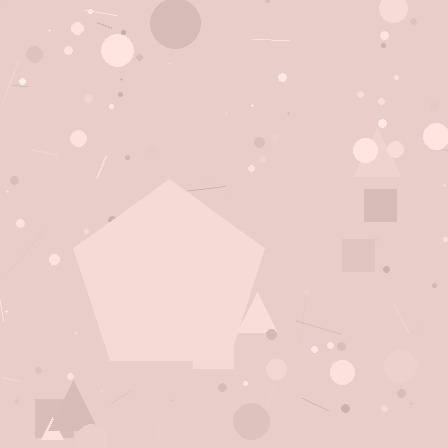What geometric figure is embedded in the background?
A pentagon is embedded in the background.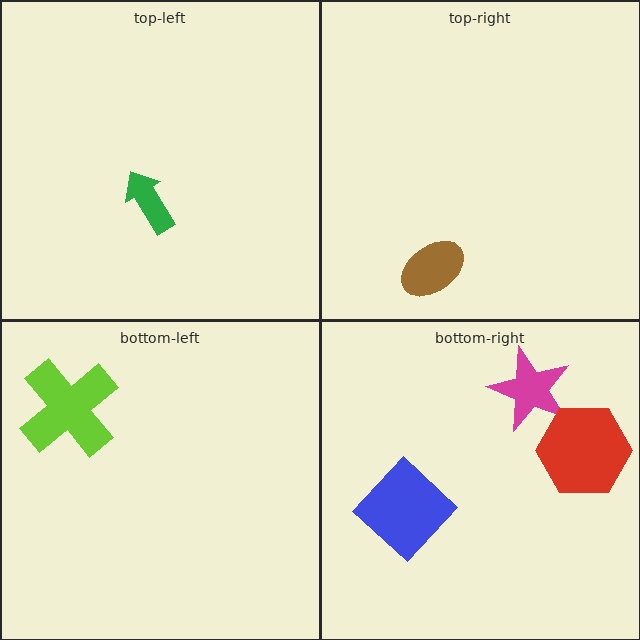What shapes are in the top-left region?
The green arrow.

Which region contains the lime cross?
The bottom-left region.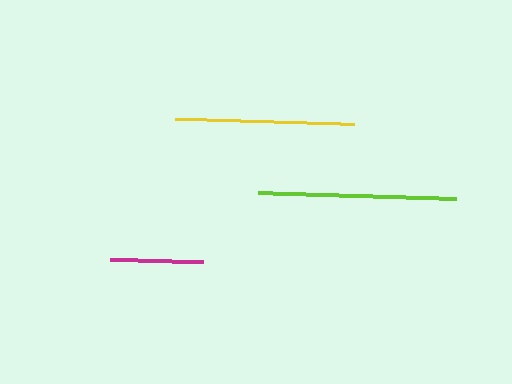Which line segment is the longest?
The lime line is the longest at approximately 198 pixels.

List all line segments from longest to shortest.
From longest to shortest: lime, yellow, magenta.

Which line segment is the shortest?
The magenta line is the shortest at approximately 94 pixels.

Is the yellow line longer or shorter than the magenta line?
The yellow line is longer than the magenta line.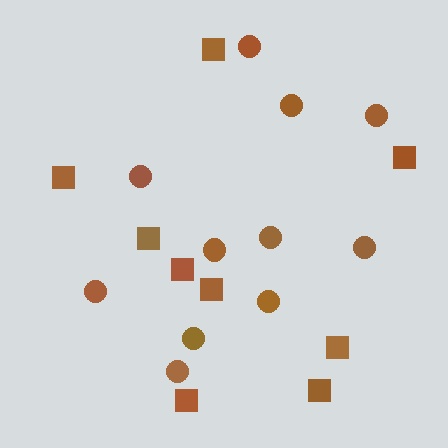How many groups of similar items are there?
There are 2 groups: one group of circles (11) and one group of squares (9).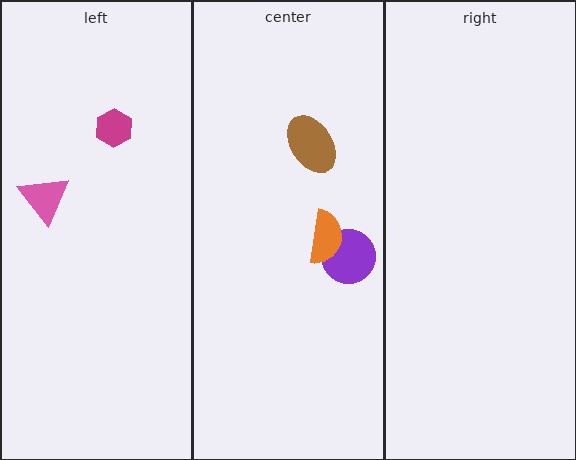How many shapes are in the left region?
2.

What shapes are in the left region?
The pink triangle, the magenta hexagon.